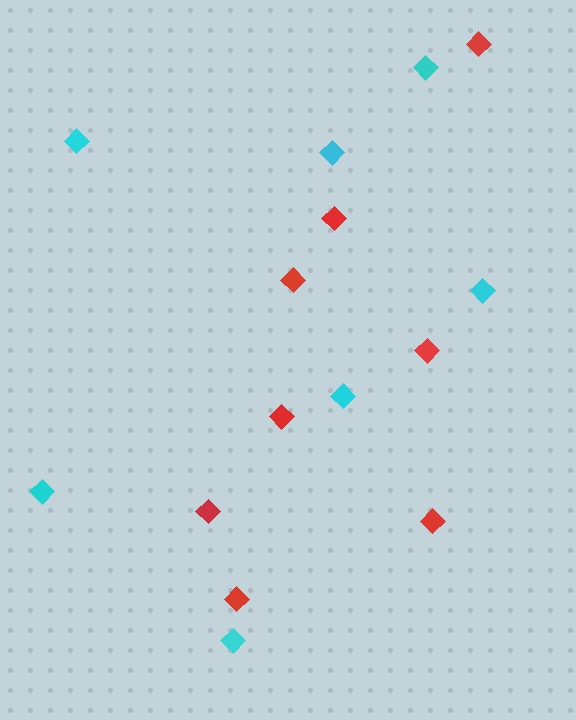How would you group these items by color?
There are 2 groups: one group of red diamonds (8) and one group of cyan diamonds (7).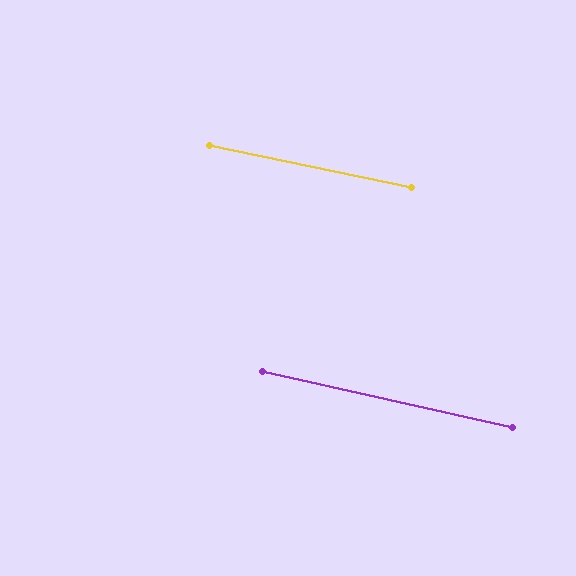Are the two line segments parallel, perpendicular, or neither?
Parallel — their directions differ by only 0.7°.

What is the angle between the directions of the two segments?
Approximately 1 degree.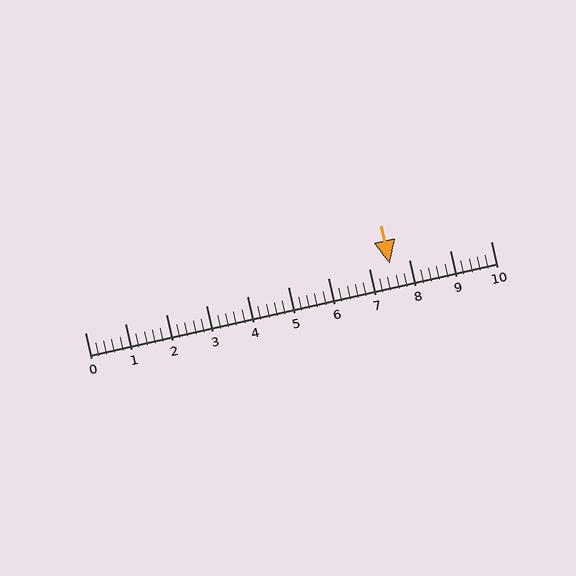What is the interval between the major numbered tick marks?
The major tick marks are spaced 1 units apart.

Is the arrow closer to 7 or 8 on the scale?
The arrow is closer to 8.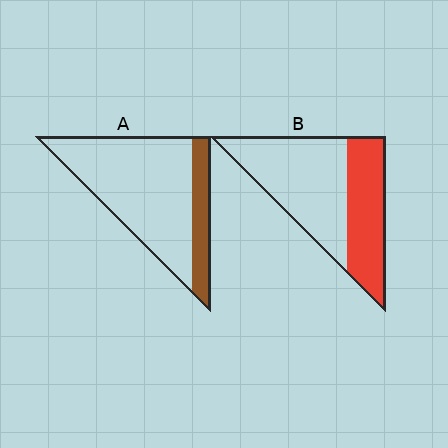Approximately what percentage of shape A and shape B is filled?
A is approximately 20% and B is approximately 40%.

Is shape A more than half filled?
No.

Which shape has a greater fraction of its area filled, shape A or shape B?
Shape B.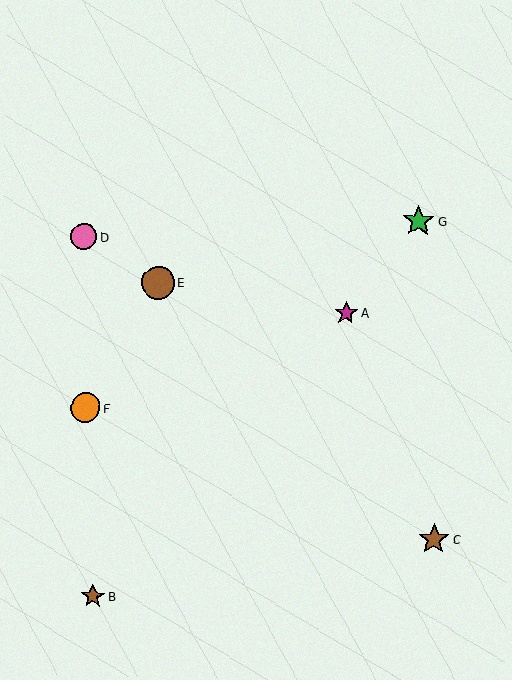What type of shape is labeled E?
Shape E is a brown circle.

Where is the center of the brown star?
The center of the brown star is at (434, 539).